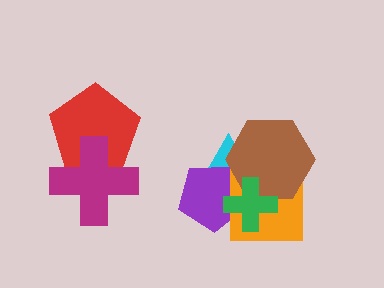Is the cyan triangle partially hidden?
Yes, it is partially covered by another shape.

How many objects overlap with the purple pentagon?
4 objects overlap with the purple pentagon.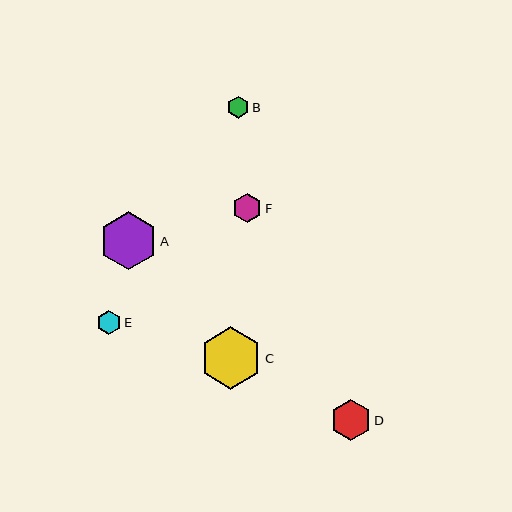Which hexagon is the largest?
Hexagon C is the largest with a size of approximately 62 pixels.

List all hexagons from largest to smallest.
From largest to smallest: C, A, D, F, E, B.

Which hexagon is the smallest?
Hexagon B is the smallest with a size of approximately 22 pixels.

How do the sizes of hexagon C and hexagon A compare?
Hexagon C and hexagon A are approximately the same size.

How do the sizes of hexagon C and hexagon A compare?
Hexagon C and hexagon A are approximately the same size.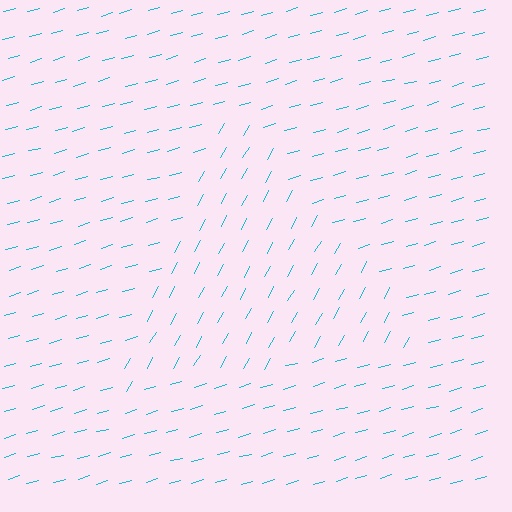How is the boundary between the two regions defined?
The boundary is defined purely by a change in line orientation (approximately 45 degrees difference). All lines are the same color and thickness.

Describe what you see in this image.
The image is filled with small cyan line segments. A triangle region in the image has lines oriented differently from the surrounding lines, creating a visible texture boundary.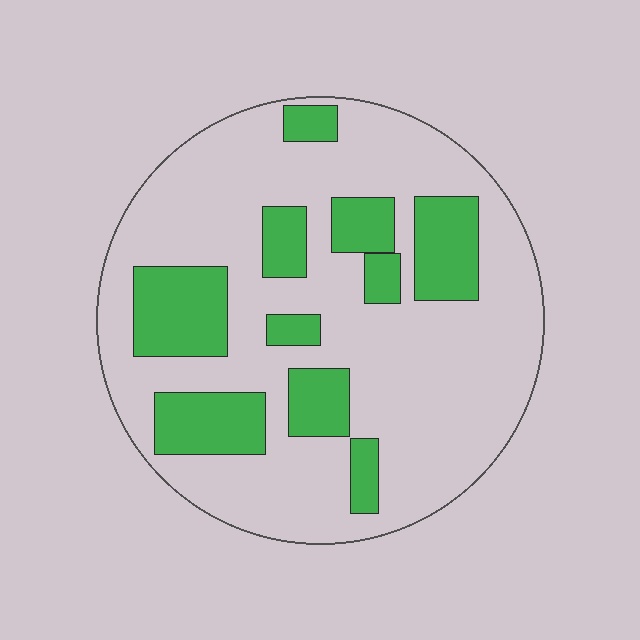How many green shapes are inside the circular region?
10.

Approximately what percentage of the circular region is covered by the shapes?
Approximately 25%.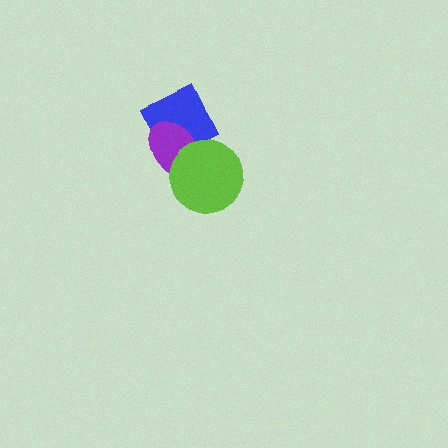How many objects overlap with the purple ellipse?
2 objects overlap with the purple ellipse.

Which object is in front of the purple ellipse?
The lime circle is in front of the purple ellipse.